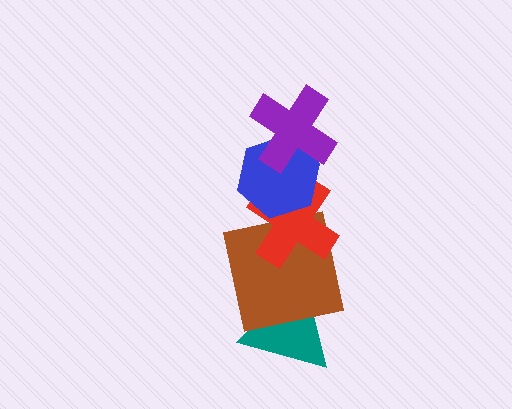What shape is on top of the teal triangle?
The brown square is on top of the teal triangle.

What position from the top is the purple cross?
The purple cross is 1st from the top.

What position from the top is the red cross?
The red cross is 3rd from the top.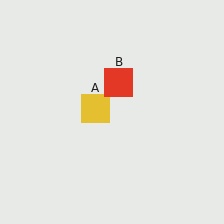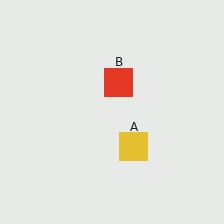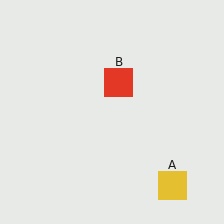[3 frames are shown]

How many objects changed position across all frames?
1 object changed position: yellow square (object A).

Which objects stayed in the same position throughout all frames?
Red square (object B) remained stationary.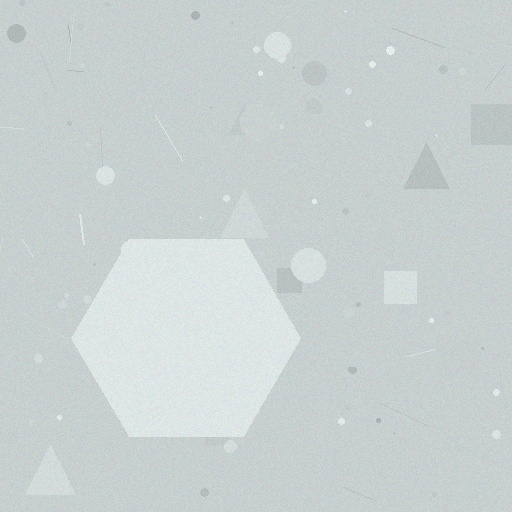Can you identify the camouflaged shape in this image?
The camouflaged shape is a hexagon.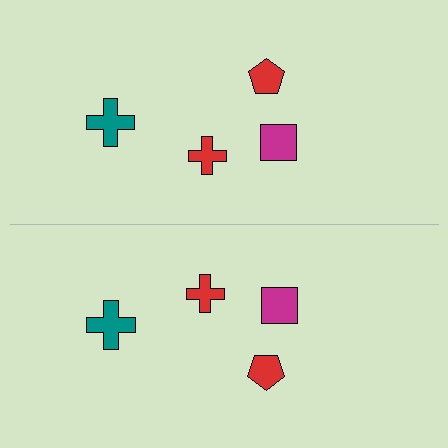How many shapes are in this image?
There are 8 shapes in this image.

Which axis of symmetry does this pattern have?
The pattern has a horizontal axis of symmetry running through the center of the image.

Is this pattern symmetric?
Yes, this pattern has bilateral (reflection) symmetry.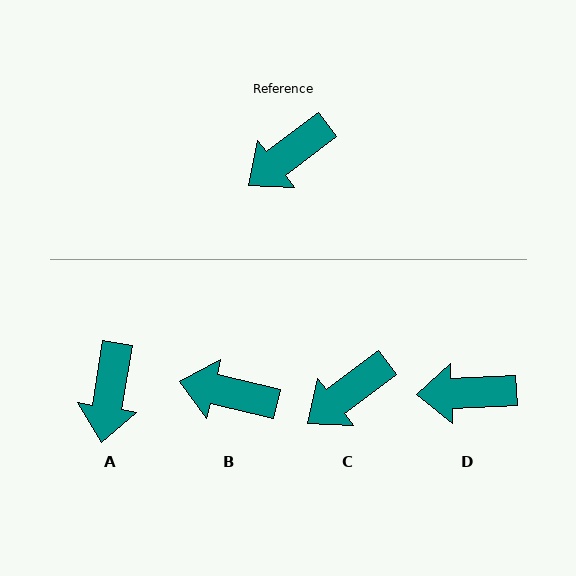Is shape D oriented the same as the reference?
No, it is off by about 35 degrees.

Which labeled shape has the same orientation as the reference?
C.